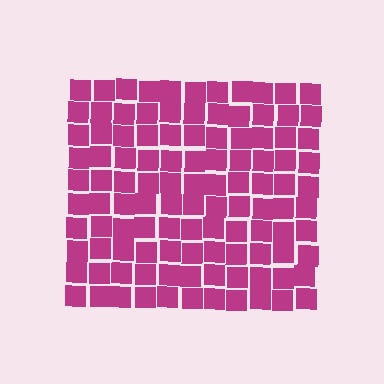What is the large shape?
The large shape is a square.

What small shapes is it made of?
It is made of small squares.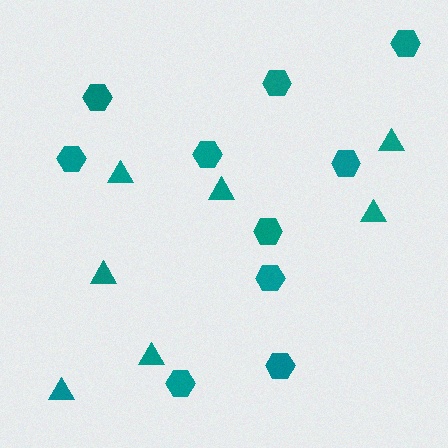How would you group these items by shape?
There are 2 groups: one group of triangles (7) and one group of hexagons (10).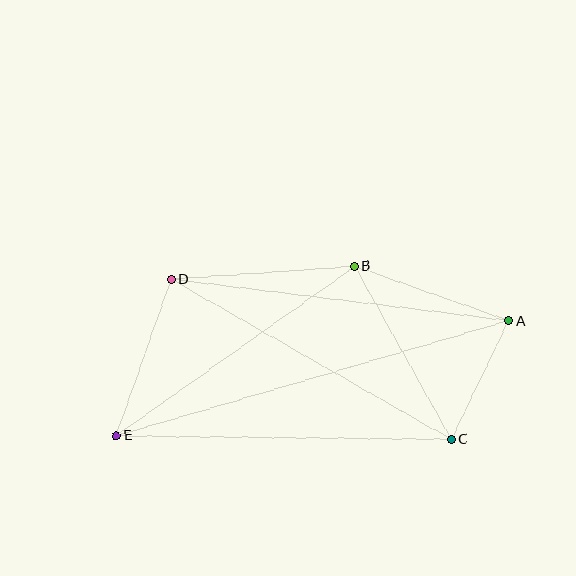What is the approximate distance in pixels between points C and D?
The distance between C and D is approximately 322 pixels.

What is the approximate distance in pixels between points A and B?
The distance between A and B is approximately 163 pixels.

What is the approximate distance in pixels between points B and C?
The distance between B and C is approximately 198 pixels.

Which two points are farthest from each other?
Points A and E are farthest from each other.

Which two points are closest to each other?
Points A and C are closest to each other.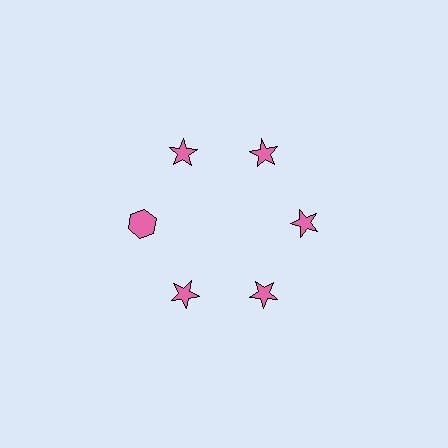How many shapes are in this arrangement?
There are 6 shapes arranged in a ring pattern.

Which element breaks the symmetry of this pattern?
The pink hexagon at roughly the 9 o'clock position breaks the symmetry. All other shapes are pink stars.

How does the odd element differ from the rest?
It has a different shape: hexagon instead of star.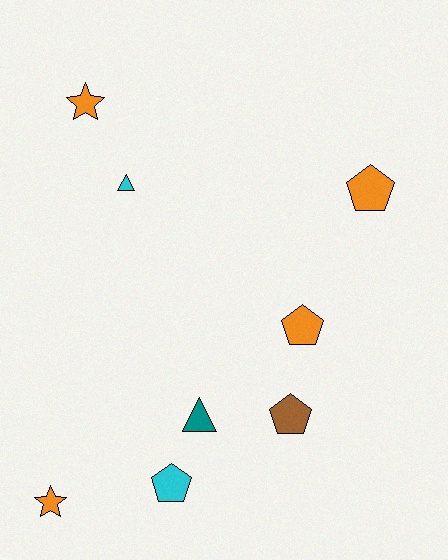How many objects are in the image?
There are 8 objects.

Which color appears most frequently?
Orange, with 4 objects.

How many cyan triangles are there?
There is 1 cyan triangle.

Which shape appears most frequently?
Pentagon, with 4 objects.